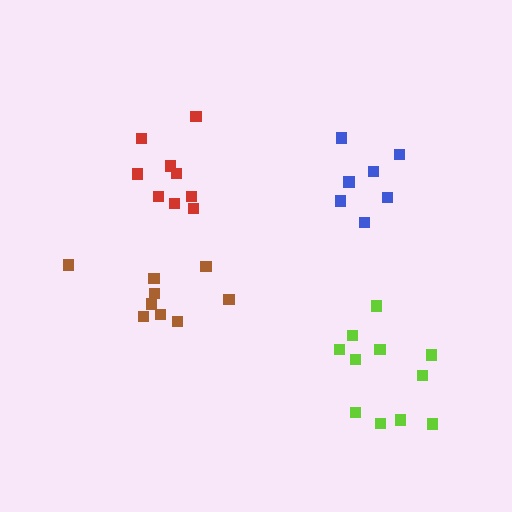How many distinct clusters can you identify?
There are 4 distinct clusters.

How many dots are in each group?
Group 1: 11 dots, Group 2: 9 dots, Group 3: 9 dots, Group 4: 7 dots (36 total).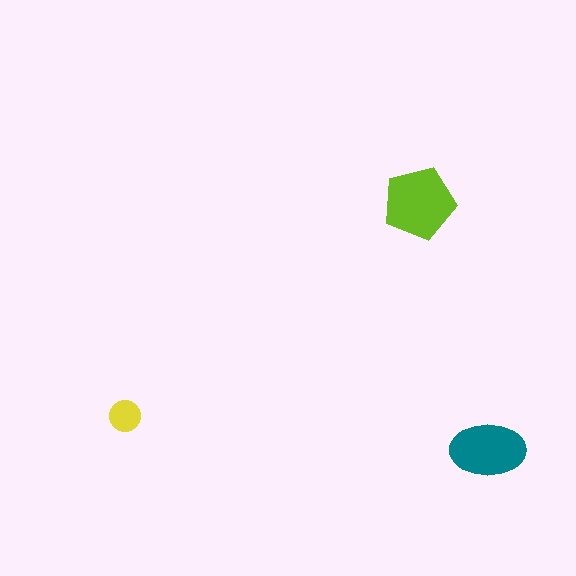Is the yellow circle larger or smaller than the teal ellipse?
Smaller.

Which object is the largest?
The lime pentagon.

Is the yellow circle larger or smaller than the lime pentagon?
Smaller.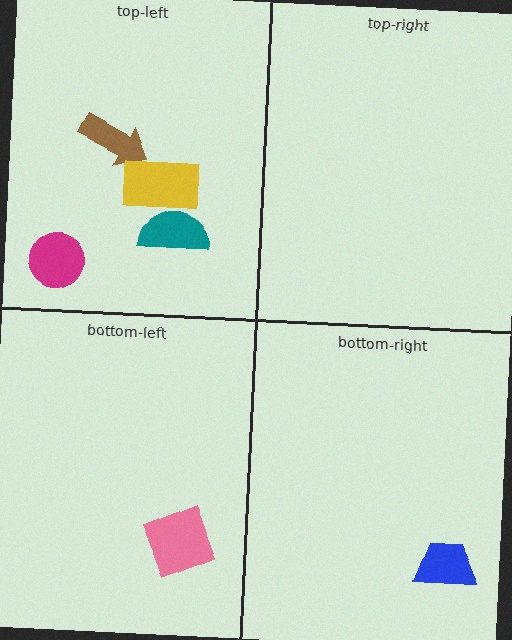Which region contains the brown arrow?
The top-left region.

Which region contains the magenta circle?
The top-left region.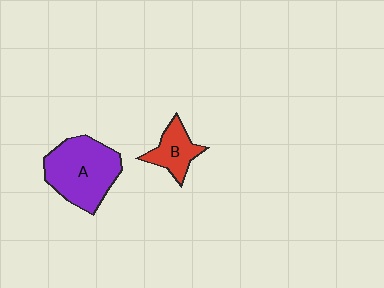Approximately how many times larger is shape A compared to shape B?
Approximately 2.2 times.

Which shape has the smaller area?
Shape B (red).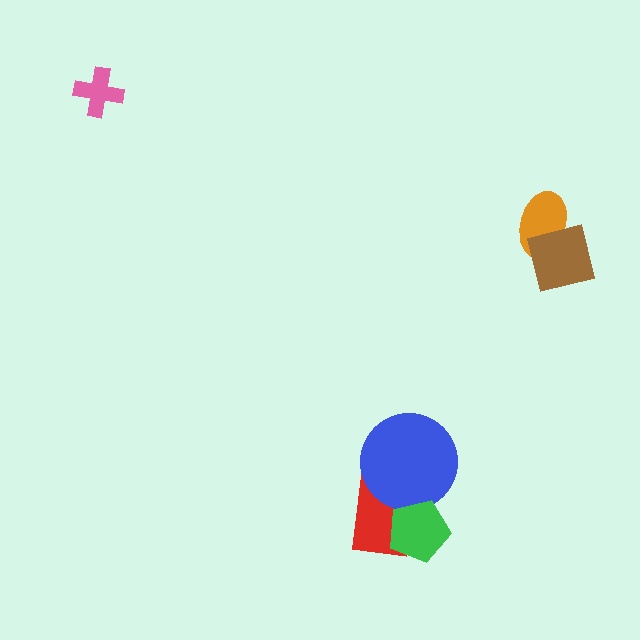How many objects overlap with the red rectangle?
2 objects overlap with the red rectangle.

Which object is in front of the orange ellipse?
The brown square is in front of the orange ellipse.